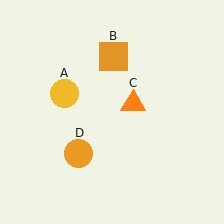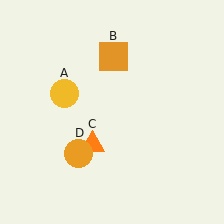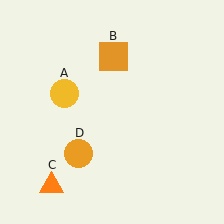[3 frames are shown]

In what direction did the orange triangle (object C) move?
The orange triangle (object C) moved down and to the left.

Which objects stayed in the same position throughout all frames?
Yellow circle (object A) and orange square (object B) and orange circle (object D) remained stationary.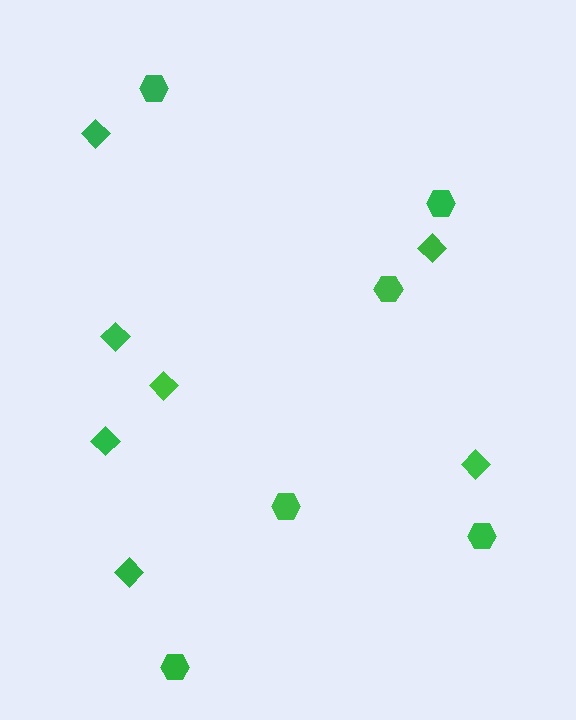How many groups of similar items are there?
There are 2 groups: one group of hexagons (6) and one group of diamonds (7).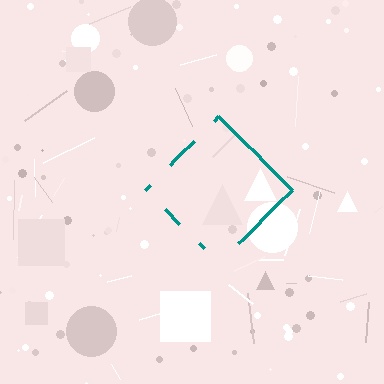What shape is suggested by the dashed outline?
The dashed outline suggests a diamond.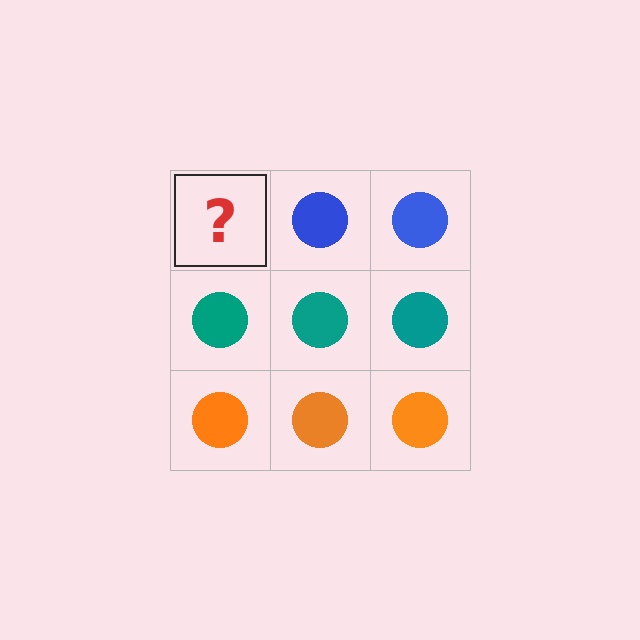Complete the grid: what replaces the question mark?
The question mark should be replaced with a blue circle.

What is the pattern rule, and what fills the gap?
The rule is that each row has a consistent color. The gap should be filled with a blue circle.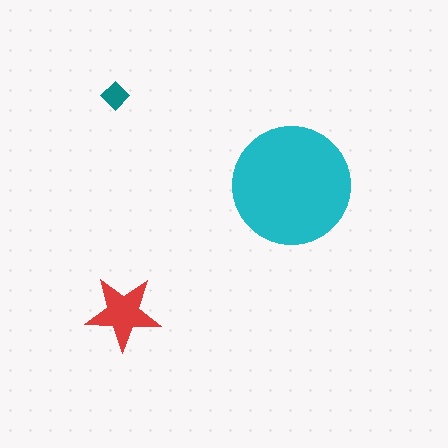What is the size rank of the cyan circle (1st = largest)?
1st.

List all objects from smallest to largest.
The teal diamond, the red star, the cyan circle.